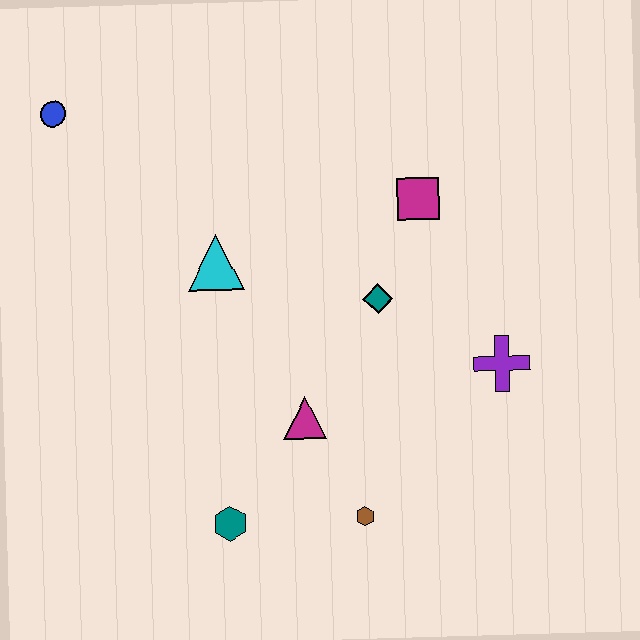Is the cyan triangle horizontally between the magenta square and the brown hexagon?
No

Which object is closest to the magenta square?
The teal diamond is closest to the magenta square.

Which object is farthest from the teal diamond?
The blue circle is farthest from the teal diamond.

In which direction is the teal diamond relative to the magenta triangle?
The teal diamond is above the magenta triangle.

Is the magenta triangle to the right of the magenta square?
No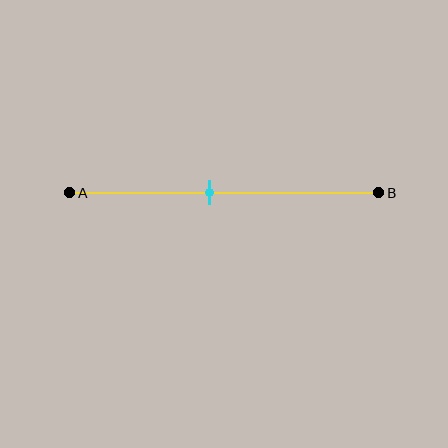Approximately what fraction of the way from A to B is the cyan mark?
The cyan mark is approximately 45% of the way from A to B.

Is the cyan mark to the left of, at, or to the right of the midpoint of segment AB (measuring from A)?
The cyan mark is to the left of the midpoint of segment AB.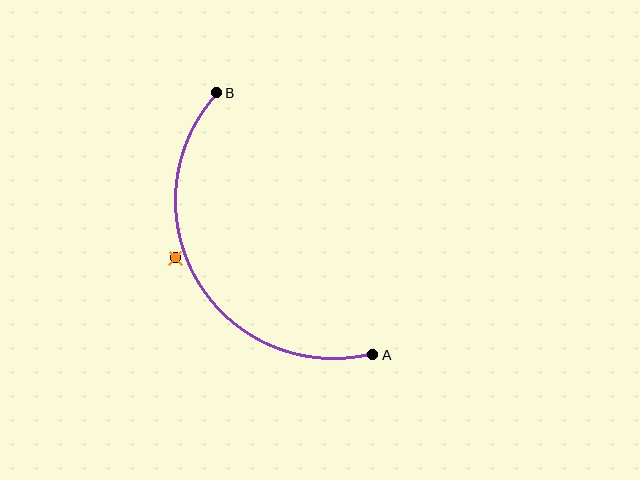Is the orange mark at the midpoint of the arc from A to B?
No — the orange mark does not lie on the arc at all. It sits slightly outside the curve.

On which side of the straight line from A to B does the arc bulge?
The arc bulges to the left of the straight line connecting A and B.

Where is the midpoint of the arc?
The arc midpoint is the point on the curve farthest from the straight line joining A and B. It sits to the left of that line.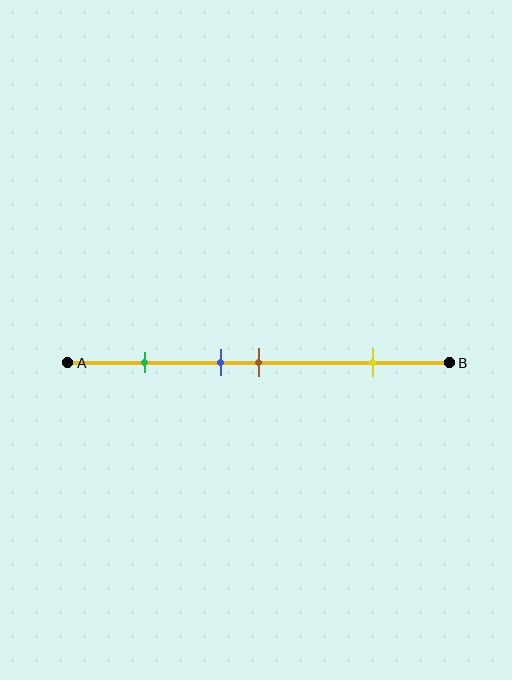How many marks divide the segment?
There are 4 marks dividing the segment.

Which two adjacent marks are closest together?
The blue and brown marks are the closest adjacent pair.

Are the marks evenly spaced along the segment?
No, the marks are not evenly spaced.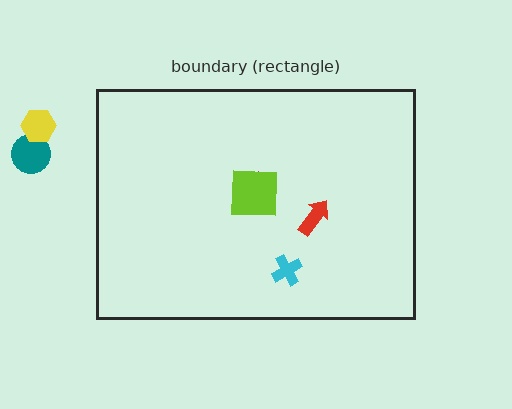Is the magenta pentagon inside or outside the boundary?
Inside.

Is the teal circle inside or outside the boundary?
Outside.